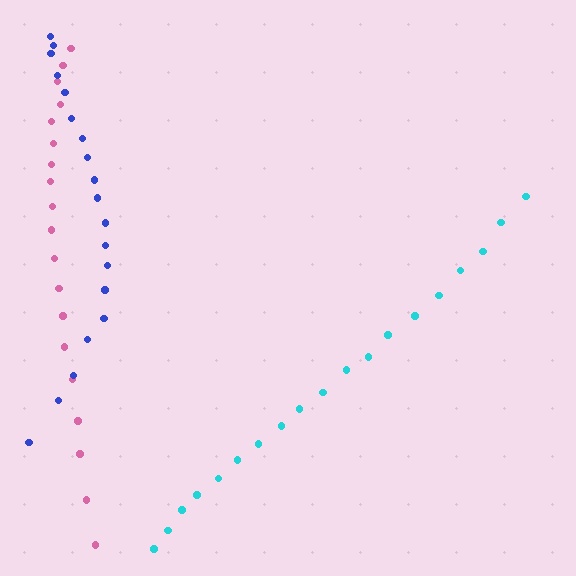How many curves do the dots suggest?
There are 3 distinct paths.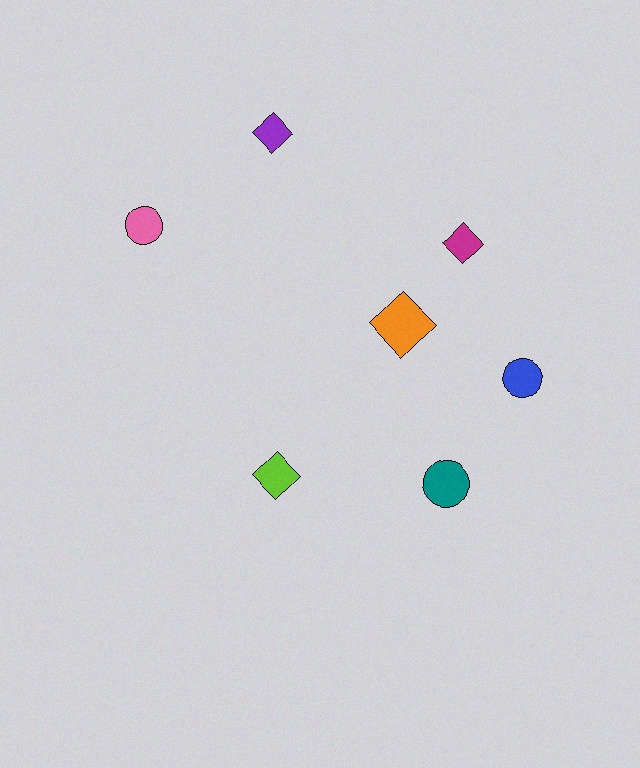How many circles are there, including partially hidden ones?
There are 3 circles.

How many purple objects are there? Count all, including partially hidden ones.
There is 1 purple object.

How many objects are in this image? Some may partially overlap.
There are 7 objects.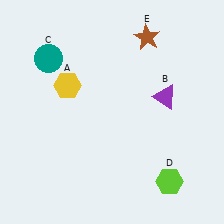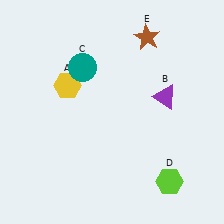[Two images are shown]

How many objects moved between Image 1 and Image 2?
1 object moved between the two images.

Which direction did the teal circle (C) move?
The teal circle (C) moved right.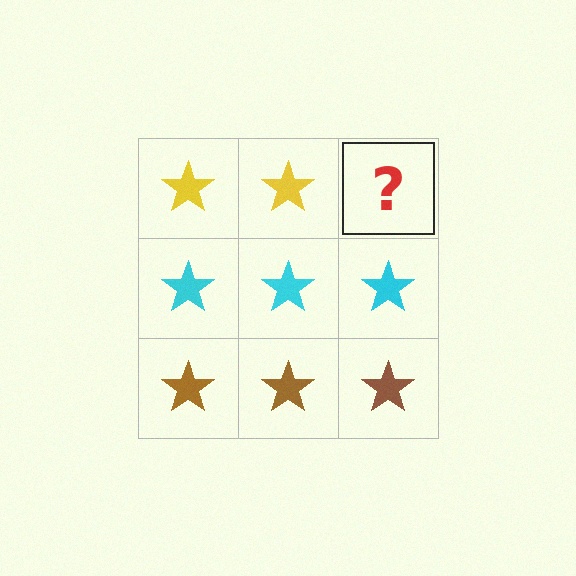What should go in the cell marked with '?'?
The missing cell should contain a yellow star.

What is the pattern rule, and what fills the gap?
The rule is that each row has a consistent color. The gap should be filled with a yellow star.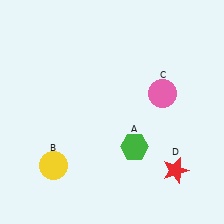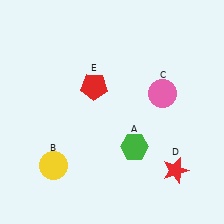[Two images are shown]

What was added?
A red pentagon (E) was added in Image 2.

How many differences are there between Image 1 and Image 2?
There is 1 difference between the two images.